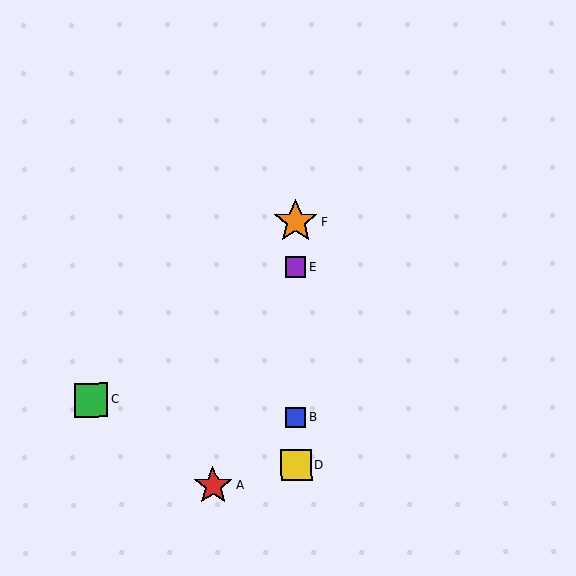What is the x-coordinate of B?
Object B is at x≈296.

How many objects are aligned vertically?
4 objects (B, D, E, F) are aligned vertically.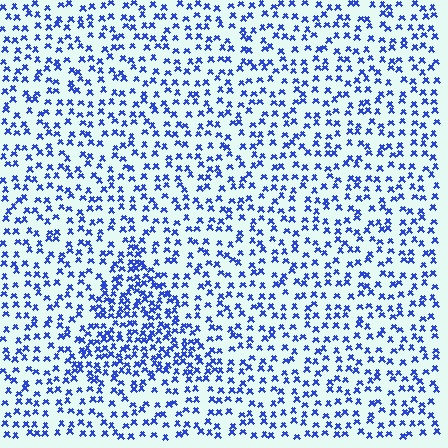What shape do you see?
I see a triangle.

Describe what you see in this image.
The image contains small blue elements arranged at two different densities. A triangle-shaped region is visible where the elements are more densely packed than the surrounding area.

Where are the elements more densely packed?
The elements are more densely packed inside the triangle boundary.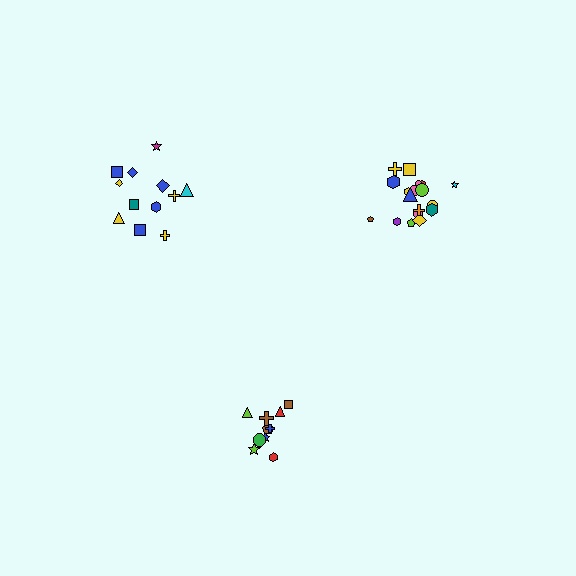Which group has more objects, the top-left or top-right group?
The top-right group.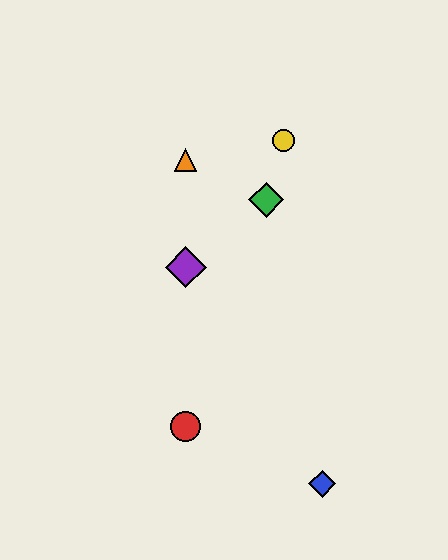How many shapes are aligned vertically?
3 shapes (the red circle, the purple diamond, the orange triangle) are aligned vertically.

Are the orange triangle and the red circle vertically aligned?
Yes, both are at x≈186.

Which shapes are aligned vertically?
The red circle, the purple diamond, the orange triangle are aligned vertically.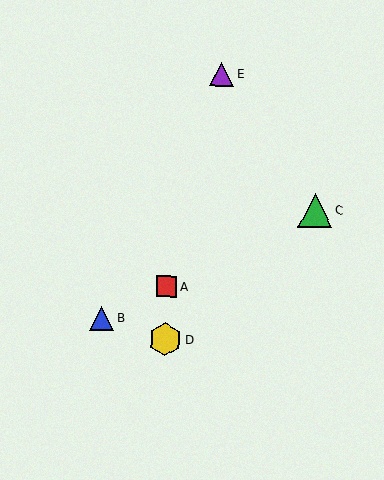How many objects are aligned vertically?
2 objects (A, D) are aligned vertically.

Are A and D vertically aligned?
Yes, both are at x≈166.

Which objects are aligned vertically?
Objects A, D are aligned vertically.